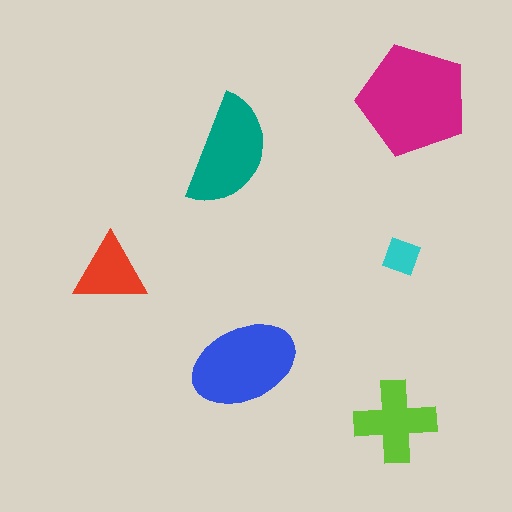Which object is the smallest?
The cyan diamond.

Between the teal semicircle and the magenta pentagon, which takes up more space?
The magenta pentagon.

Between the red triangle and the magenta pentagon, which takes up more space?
The magenta pentagon.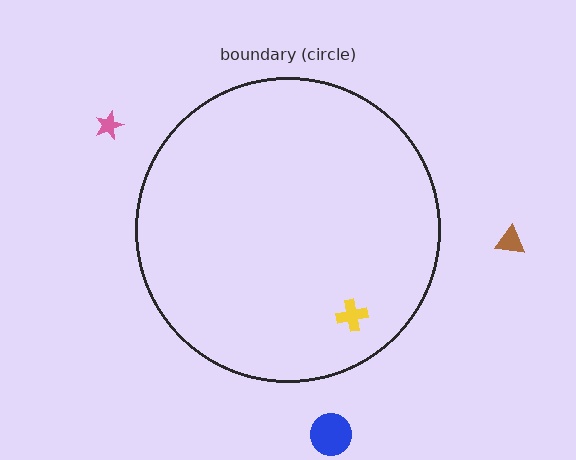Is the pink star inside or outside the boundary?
Outside.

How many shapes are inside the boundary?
1 inside, 3 outside.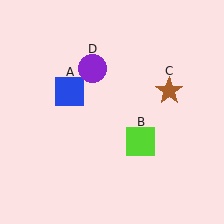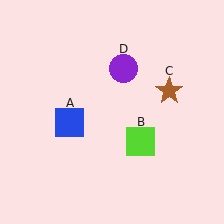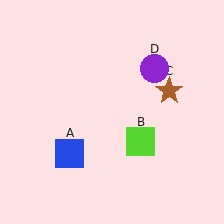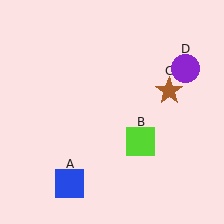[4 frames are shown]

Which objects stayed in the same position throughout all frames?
Lime square (object B) and brown star (object C) remained stationary.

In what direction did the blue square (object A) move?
The blue square (object A) moved down.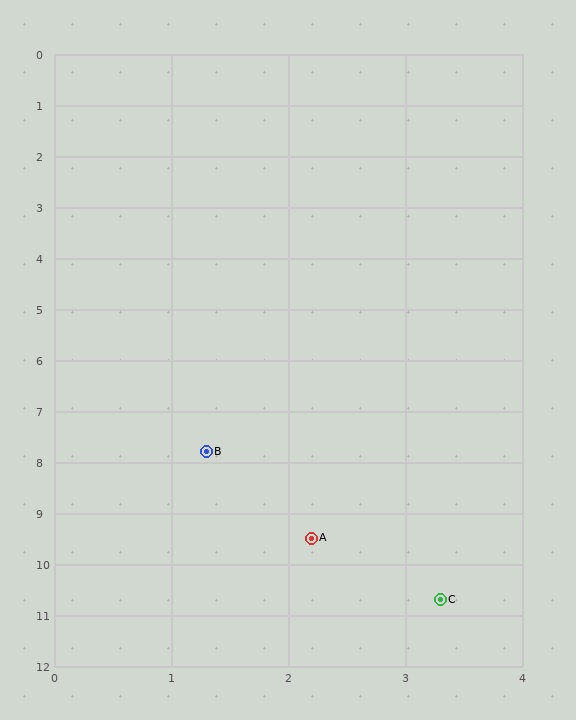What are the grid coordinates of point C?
Point C is at approximately (3.3, 10.7).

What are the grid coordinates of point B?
Point B is at approximately (1.3, 7.8).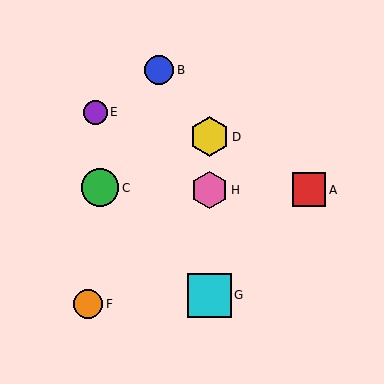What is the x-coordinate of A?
Object A is at x≈309.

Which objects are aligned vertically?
Objects D, G, H are aligned vertically.